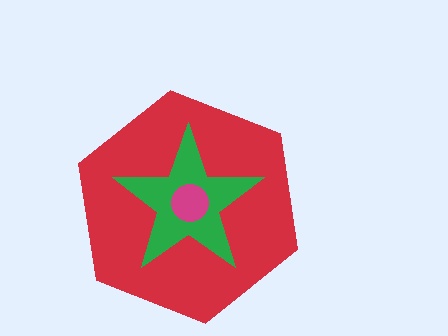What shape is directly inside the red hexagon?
The green star.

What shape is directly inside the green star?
The magenta circle.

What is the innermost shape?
The magenta circle.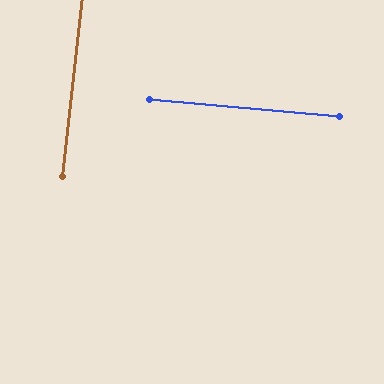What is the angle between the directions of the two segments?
Approximately 89 degrees.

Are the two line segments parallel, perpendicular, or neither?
Perpendicular — they meet at approximately 89°.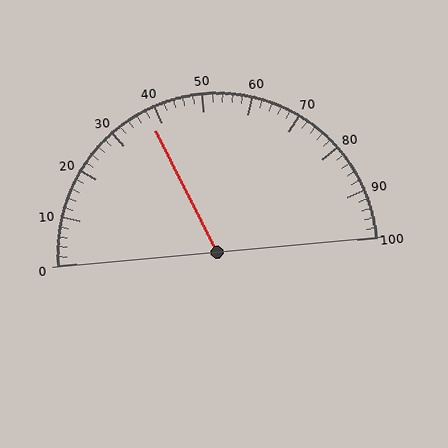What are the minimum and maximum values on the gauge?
The gauge ranges from 0 to 100.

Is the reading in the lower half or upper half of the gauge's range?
The reading is in the lower half of the range (0 to 100).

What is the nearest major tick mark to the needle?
The nearest major tick mark is 40.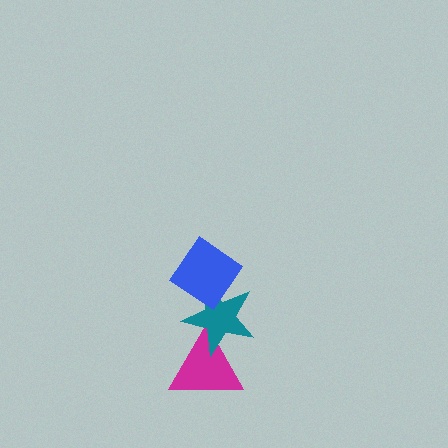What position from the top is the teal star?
The teal star is 2nd from the top.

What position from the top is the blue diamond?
The blue diamond is 1st from the top.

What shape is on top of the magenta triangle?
The teal star is on top of the magenta triangle.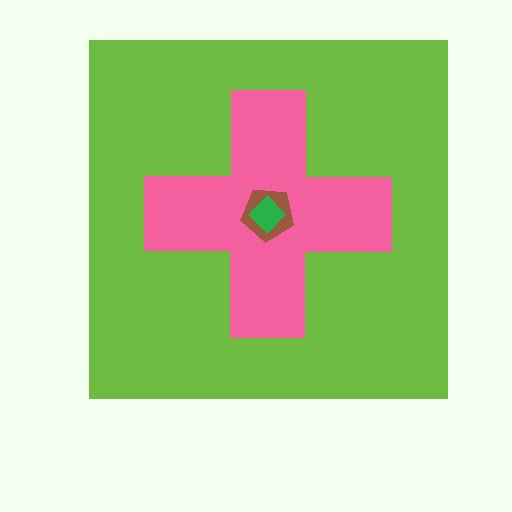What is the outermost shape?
The lime square.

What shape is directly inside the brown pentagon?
The green diamond.